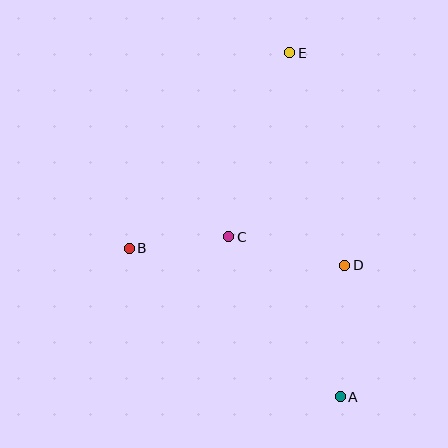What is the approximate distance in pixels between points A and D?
The distance between A and D is approximately 131 pixels.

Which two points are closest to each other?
Points B and C are closest to each other.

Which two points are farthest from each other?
Points A and E are farthest from each other.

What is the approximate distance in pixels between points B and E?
The distance between B and E is approximately 253 pixels.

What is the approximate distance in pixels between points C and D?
The distance between C and D is approximately 120 pixels.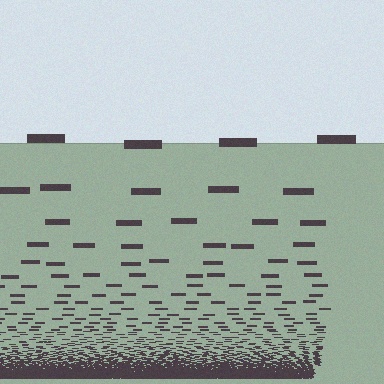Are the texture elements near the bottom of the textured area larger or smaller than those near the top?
Smaller. The gradient is inverted — elements near the bottom are smaller and denser.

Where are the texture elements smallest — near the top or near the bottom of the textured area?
Near the bottom.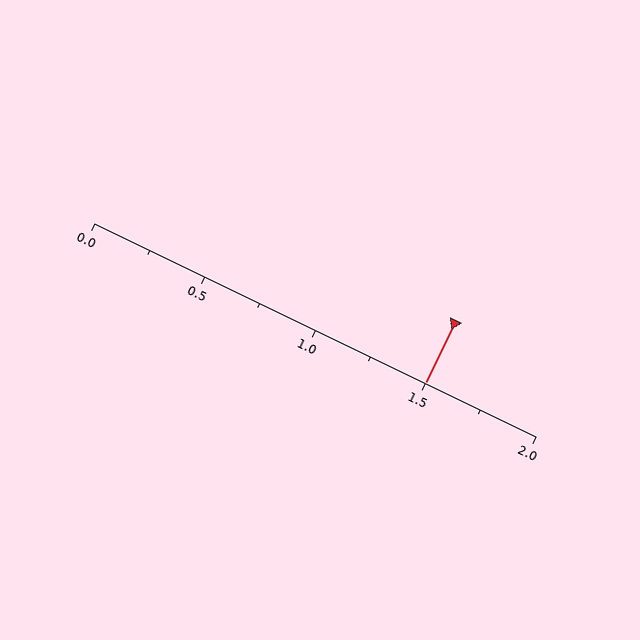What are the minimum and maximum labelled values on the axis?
The axis runs from 0.0 to 2.0.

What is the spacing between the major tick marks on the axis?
The major ticks are spaced 0.5 apart.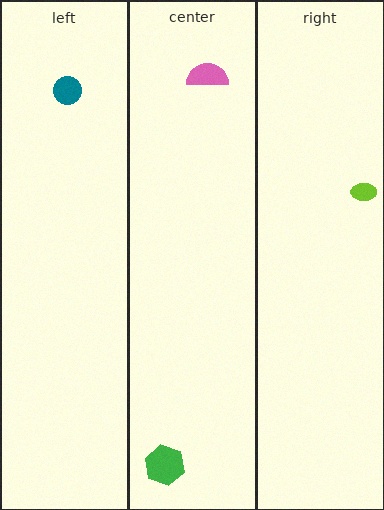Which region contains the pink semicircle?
The center region.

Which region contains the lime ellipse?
The right region.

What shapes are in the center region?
The green hexagon, the pink semicircle.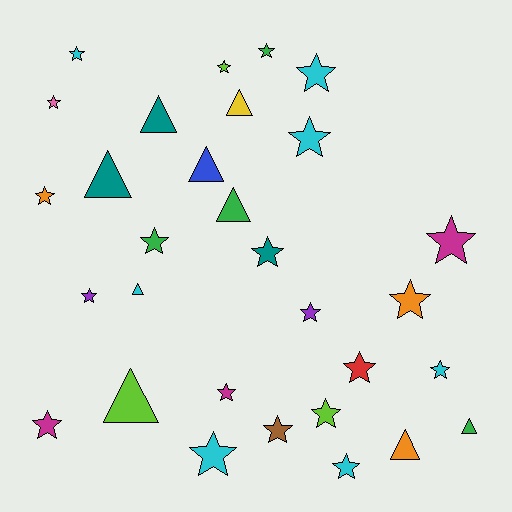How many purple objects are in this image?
There are 2 purple objects.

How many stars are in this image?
There are 21 stars.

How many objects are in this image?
There are 30 objects.